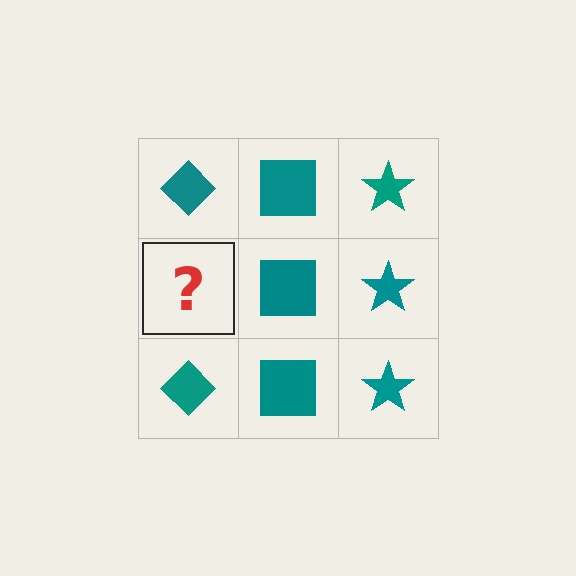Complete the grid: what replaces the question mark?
The question mark should be replaced with a teal diamond.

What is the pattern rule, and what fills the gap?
The rule is that each column has a consistent shape. The gap should be filled with a teal diamond.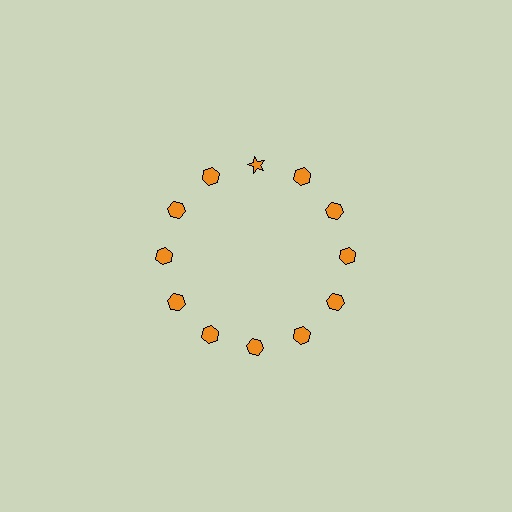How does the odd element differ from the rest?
It has a different shape: star instead of hexagon.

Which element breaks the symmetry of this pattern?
The orange star at roughly the 12 o'clock position breaks the symmetry. All other shapes are orange hexagons.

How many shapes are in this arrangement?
There are 12 shapes arranged in a ring pattern.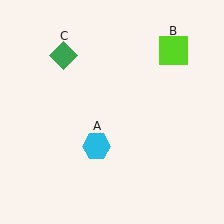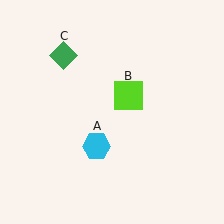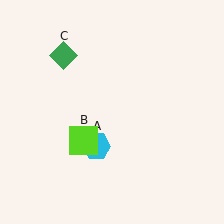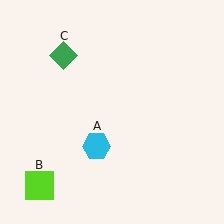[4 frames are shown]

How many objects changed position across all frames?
1 object changed position: lime square (object B).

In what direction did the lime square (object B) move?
The lime square (object B) moved down and to the left.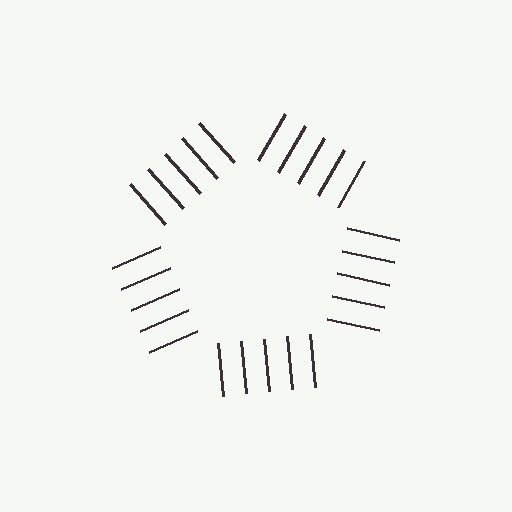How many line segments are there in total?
25 — 5 along each of the 5 edges.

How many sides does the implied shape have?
5 sides — the line-ends trace a pentagon.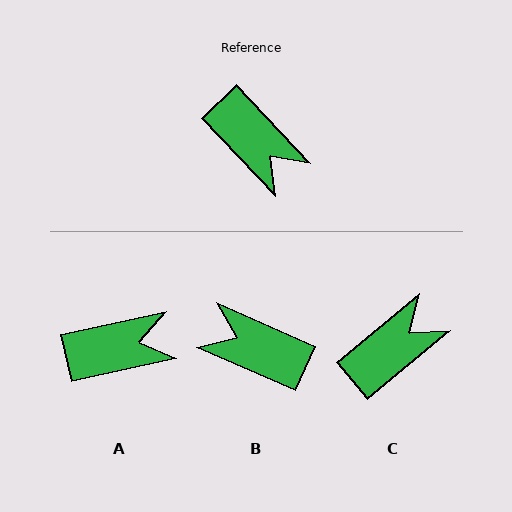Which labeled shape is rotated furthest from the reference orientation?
B, about 157 degrees away.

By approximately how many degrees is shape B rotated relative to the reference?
Approximately 157 degrees clockwise.